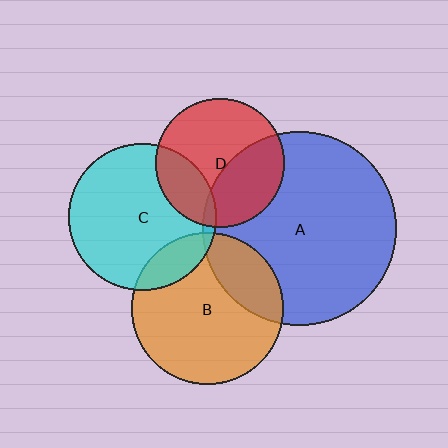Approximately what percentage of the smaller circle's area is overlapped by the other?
Approximately 25%.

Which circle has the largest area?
Circle A (blue).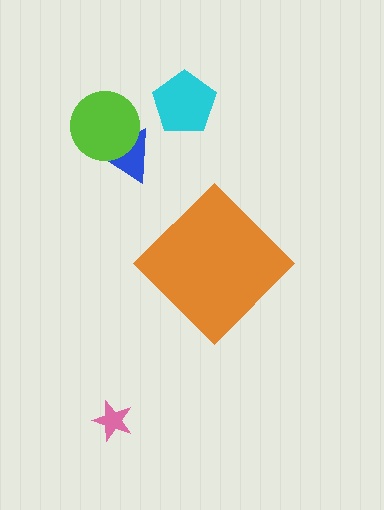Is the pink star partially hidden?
No, the pink star is fully visible.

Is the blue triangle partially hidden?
No, the blue triangle is fully visible.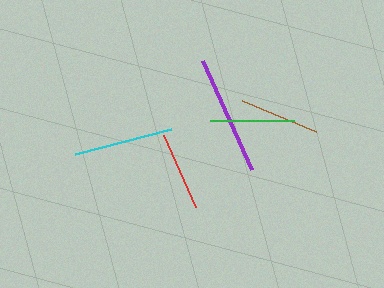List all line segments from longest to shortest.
From longest to shortest: purple, cyan, green, brown, red.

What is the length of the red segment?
The red segment is approximately 79 pixels long.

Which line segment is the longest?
The purple line is the longest at approximately 119 pixels.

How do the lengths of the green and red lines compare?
The green and red lines are approximately the same length.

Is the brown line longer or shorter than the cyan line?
The cyan line is longer than the brown line.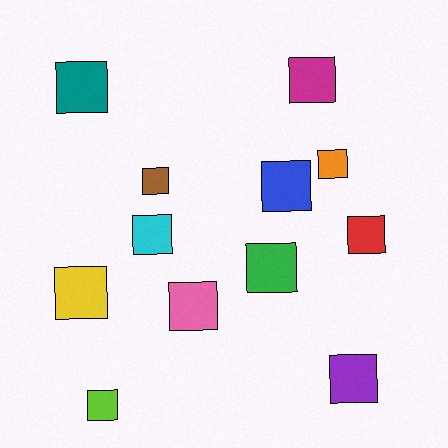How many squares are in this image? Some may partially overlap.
There are 12 squares.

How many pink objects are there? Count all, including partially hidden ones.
There is 1 pink object.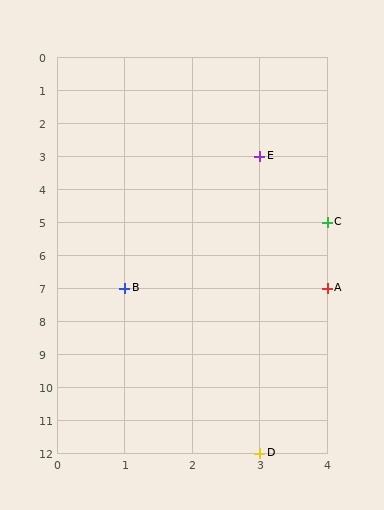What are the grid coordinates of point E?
Point E is at grid coordinates (3, 3).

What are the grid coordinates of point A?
Point A is at grid coordinates (4, 7).